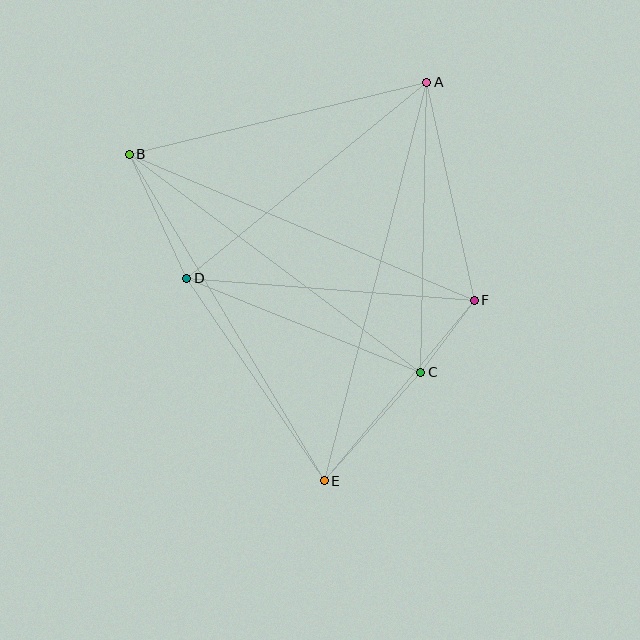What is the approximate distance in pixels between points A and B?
The distance between A and B is approximately 306 pixels.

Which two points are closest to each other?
Points C and F are closest to each other.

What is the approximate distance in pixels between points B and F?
The distance between B and F is approximately 374 pixels.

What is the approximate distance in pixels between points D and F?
The distance between D and F is approximately 288 pixels.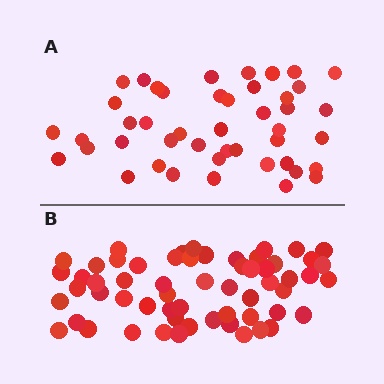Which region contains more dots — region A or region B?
Region B (the bottom region) has more dots.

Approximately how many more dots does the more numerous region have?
Region B has approximately 15 more dots than region A.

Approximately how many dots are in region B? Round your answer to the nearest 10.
About 60 dots. (The exact count is 59, which rounds to 60.)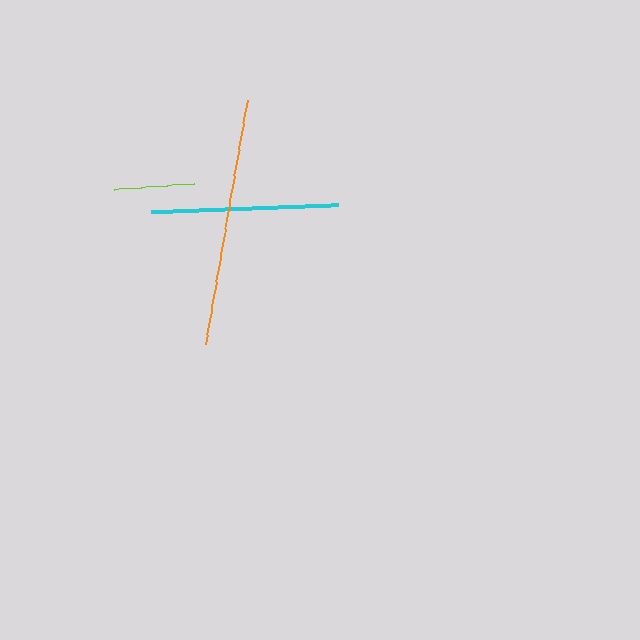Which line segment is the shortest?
The lime line is the shortest at approximately 80 pixels.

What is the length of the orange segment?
The orange segment is approximately 249 pixels long.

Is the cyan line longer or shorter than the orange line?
The orange line is longer than the cyan line.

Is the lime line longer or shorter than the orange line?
The orange line is longer than the lime line.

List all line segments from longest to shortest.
From longest to shortest: orange, cyan, lime.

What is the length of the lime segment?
The lime segment is approximately 80 pixels long.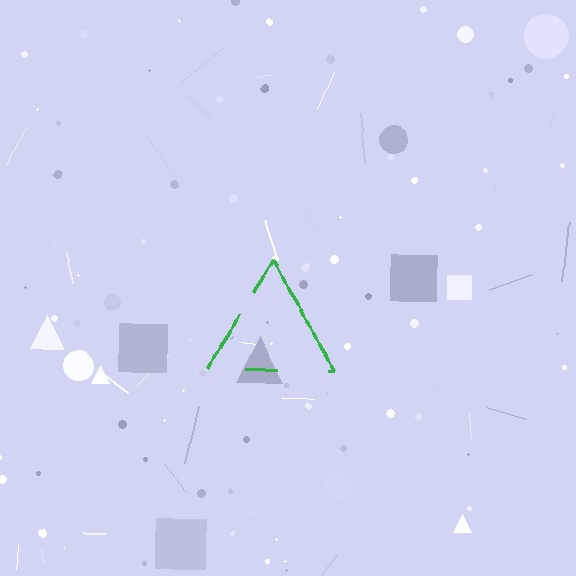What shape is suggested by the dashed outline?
The dashed outline suggests a triangle.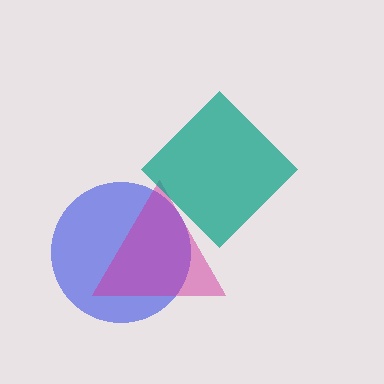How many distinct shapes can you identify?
There are 3 distinct shapes: a blue circle, a magenta triangle, a teal diamond.